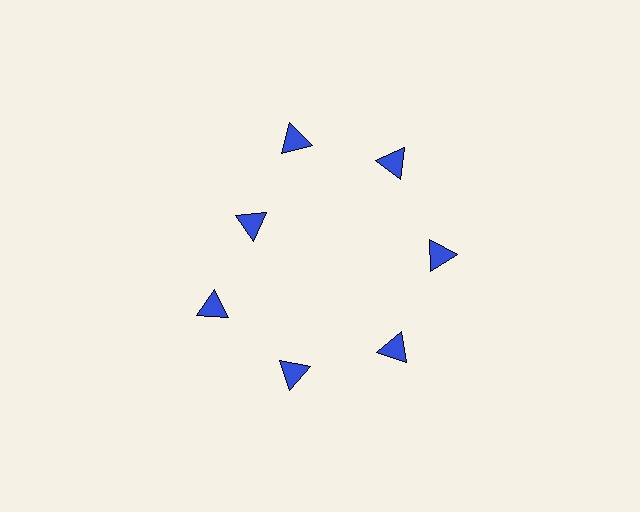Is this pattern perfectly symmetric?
No. The 7 blue triangles are arranged in a ring, but one element near the 10 o'clock position is pulled inward toward the center, breaking the 7-fold rotational symmetry.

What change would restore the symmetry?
The symmetry would be restored by moving it outward, back onto the ring so that all 7 triangles sit at equal angles and equal distance from the center.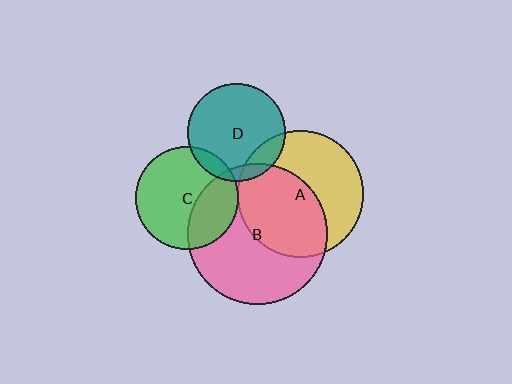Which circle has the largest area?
Circle B (pink).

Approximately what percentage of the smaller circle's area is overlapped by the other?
Approximately 50%.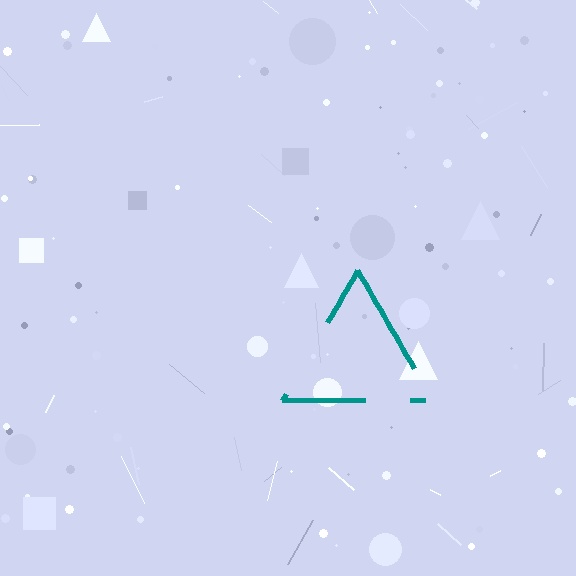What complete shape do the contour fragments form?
The contour fragments form a triangle.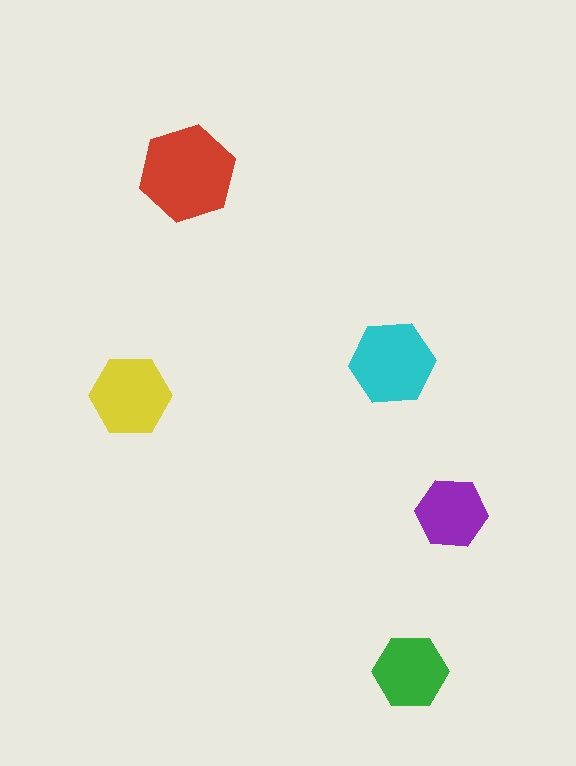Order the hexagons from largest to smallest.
the red one, the cyan one, the yellow one, the green one, the purple one.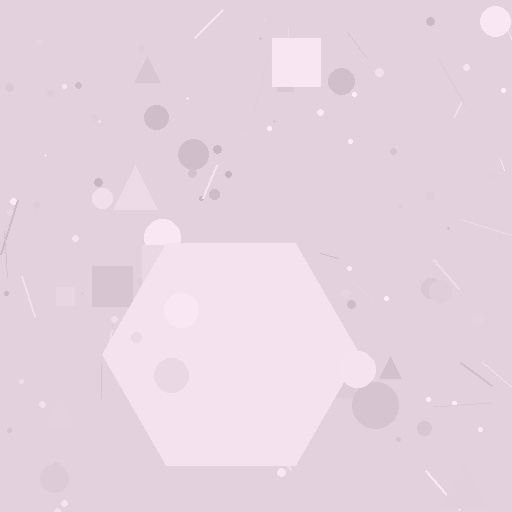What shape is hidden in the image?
A hexagon is hidden in the image.